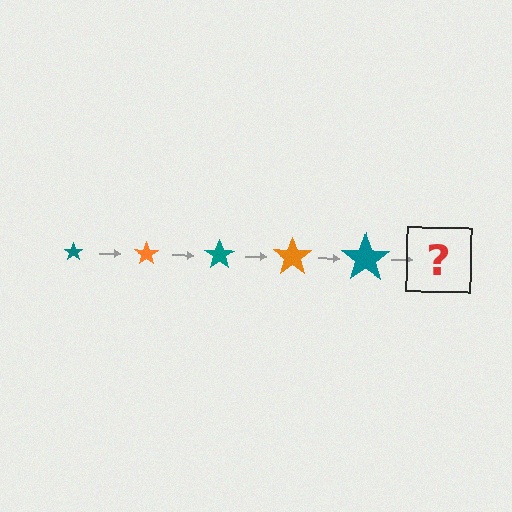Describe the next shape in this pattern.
It should be an orange star, larger than the previous one.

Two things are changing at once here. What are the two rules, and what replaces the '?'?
The two rules are that the star grows larger each step and the color cycles through teal and orange. The '?' should be an orange star, larger than the previous one.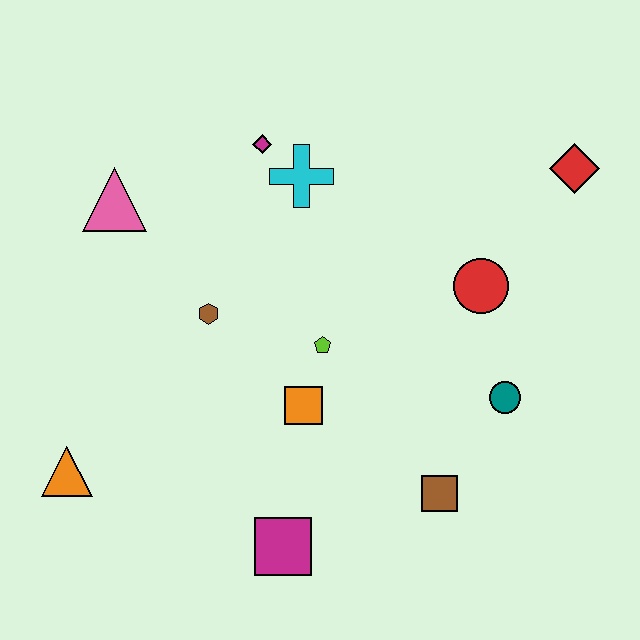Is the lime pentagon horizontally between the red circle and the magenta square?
Yes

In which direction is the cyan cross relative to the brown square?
The cyan cross is above the brown square.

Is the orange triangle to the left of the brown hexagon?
Yes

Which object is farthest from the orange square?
The red diamond is farthest from the orange square.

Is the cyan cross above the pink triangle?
Yes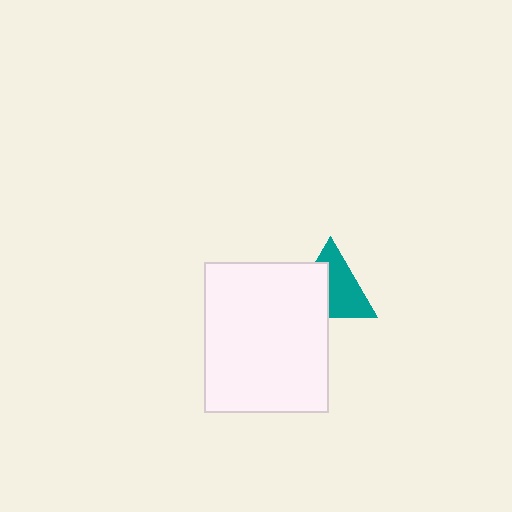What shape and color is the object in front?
The object in front is a white rectangle.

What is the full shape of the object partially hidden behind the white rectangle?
The partially hidden object is a teal triangle.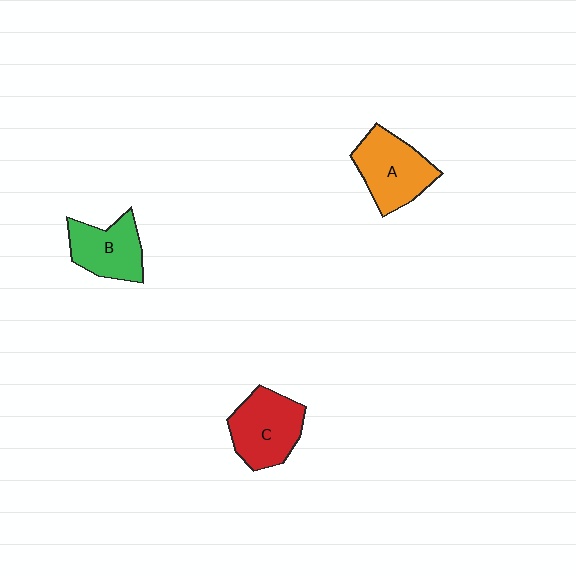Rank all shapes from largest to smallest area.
From largest to smallest: A (orange), C (red), B (green).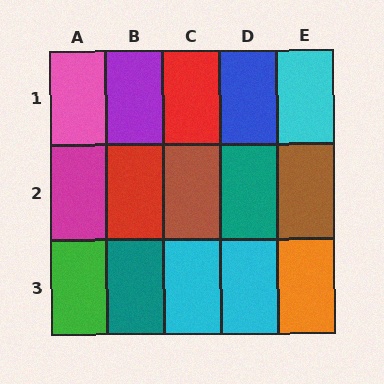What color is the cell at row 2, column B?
Red.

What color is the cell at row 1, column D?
Blue.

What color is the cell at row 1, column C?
Red.